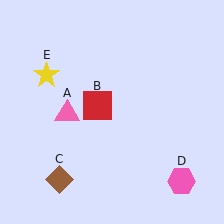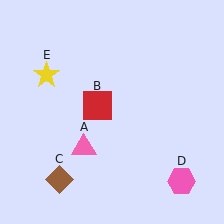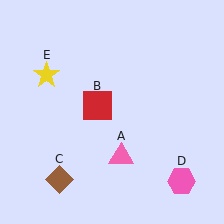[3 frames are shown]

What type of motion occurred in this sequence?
The pink triangle (object A) rotated counterclockwise around the center of the scene.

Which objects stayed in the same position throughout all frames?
Red square (object B) and brown diamond (object C) and pink hexagon (object D) and yellow star (object E) remained stationary.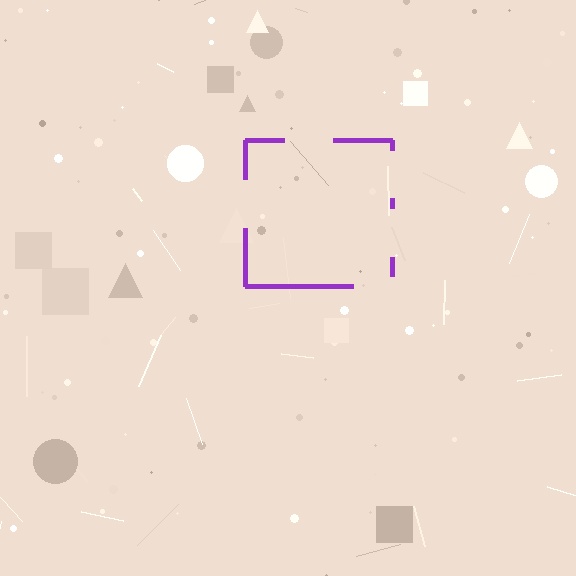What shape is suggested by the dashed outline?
The dashed outline suggests a square.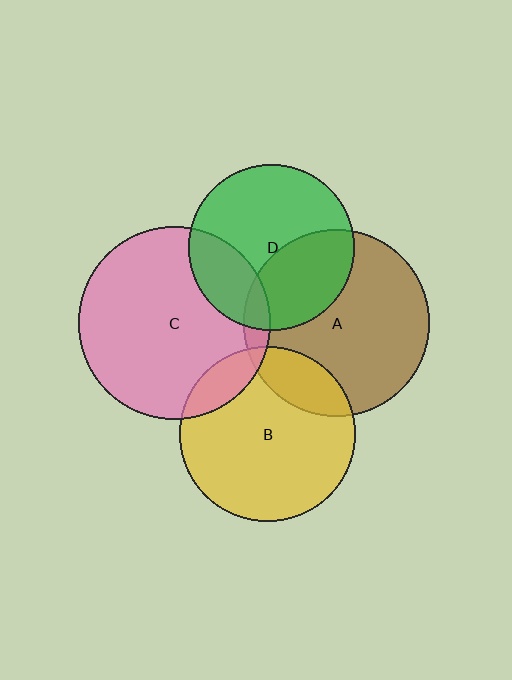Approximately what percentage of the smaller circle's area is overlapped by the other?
Approximately 35%.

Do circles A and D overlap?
Yes.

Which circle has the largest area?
Circle C (pink).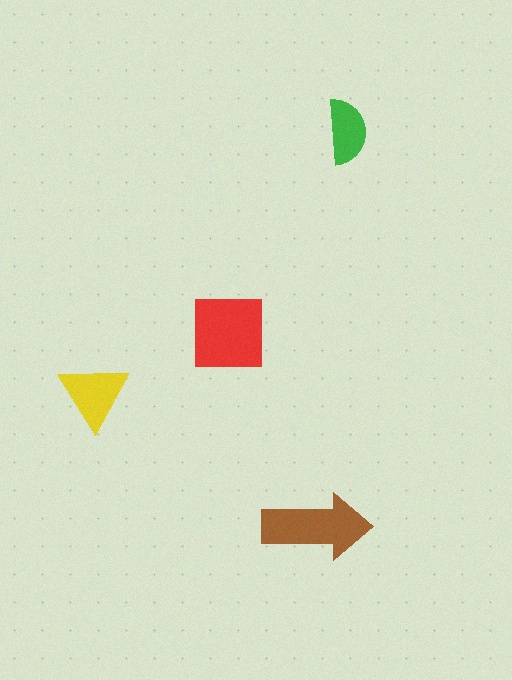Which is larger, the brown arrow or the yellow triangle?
The brown arrow.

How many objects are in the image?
There are 4 objects in the image.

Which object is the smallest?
The green semicircle.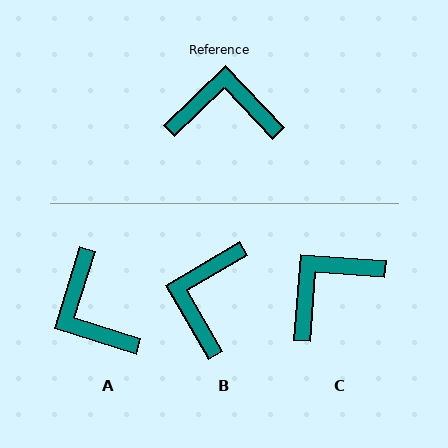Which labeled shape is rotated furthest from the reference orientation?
A, about 119 degrees away.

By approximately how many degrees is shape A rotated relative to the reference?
Approximately 119 degrees counter-clockwise.